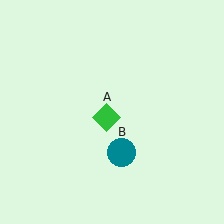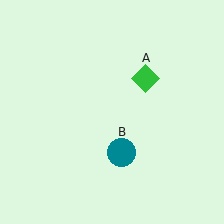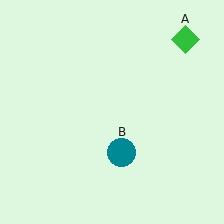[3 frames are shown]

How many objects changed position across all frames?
1 object changed position: green diamond (object A).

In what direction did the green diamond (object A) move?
The green diamond (object A) moved up and to the right.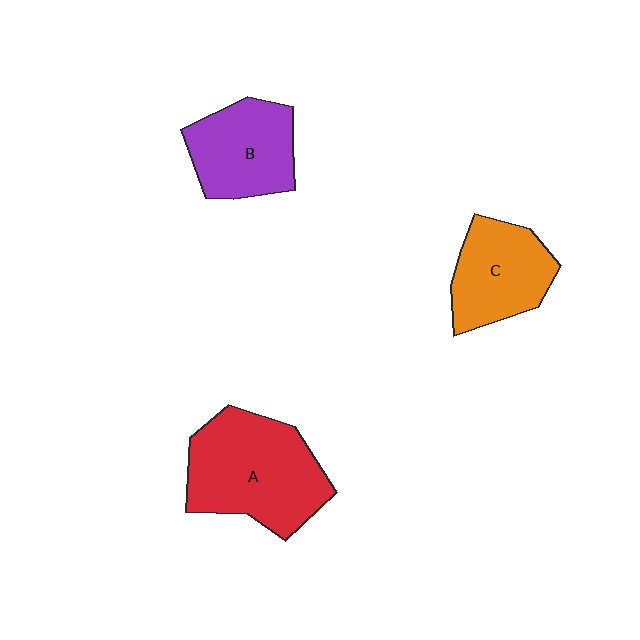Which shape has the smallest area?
Shape C (orange).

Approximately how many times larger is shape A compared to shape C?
Approximately 1.5 times.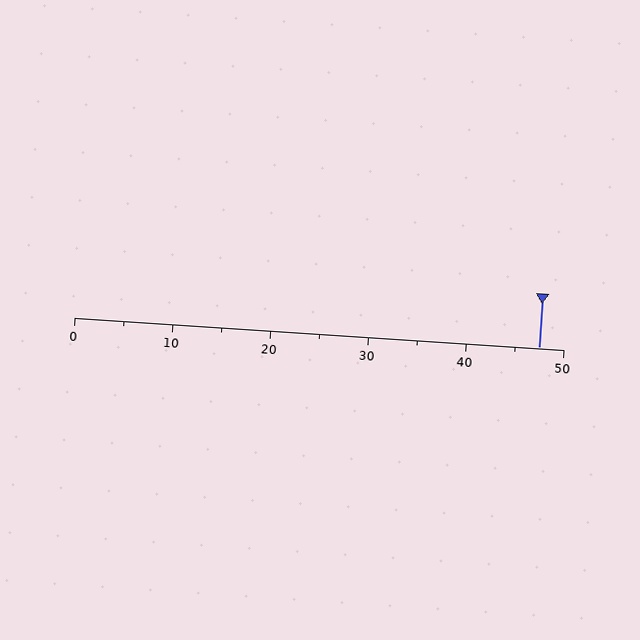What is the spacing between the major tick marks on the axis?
The major ticks are spaced 10 apart.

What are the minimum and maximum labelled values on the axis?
The axis runs from 0 to 50.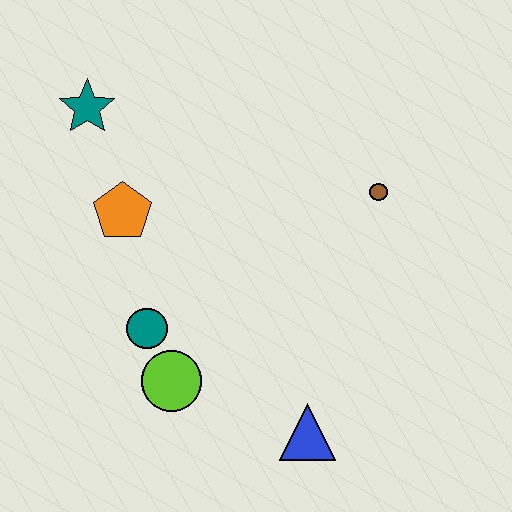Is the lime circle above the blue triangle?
Yes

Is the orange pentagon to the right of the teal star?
Yes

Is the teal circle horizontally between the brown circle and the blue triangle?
No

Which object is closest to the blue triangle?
The lime circle is closest to the blue triangle.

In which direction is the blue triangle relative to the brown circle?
The blue triangle is below the brown circle.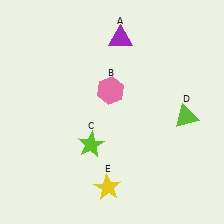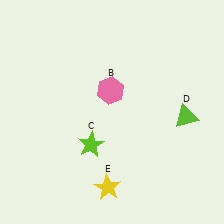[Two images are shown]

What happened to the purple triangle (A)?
The purple triangle (A) was removed in Image 2. It was in the top-right area of Image 1.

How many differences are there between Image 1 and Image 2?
There is 1 difference between the two images.